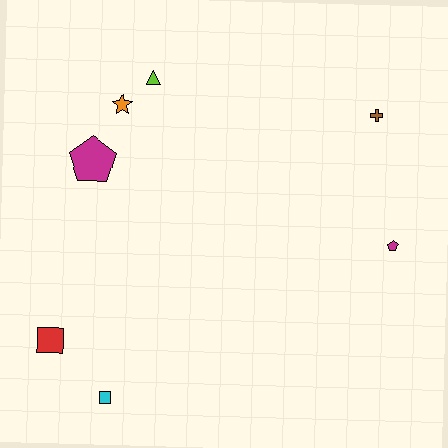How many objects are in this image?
There are 7 objects.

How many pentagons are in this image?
There are 2 pentagons.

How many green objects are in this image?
There are no green objects.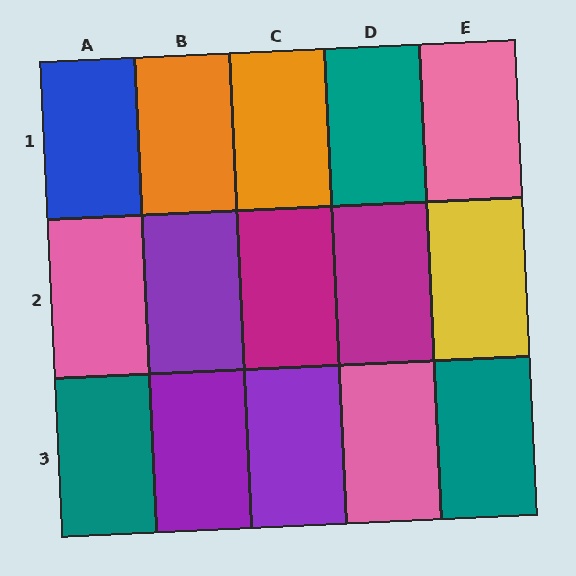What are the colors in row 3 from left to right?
Teal, purple, purple, pink, teal.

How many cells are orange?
2 cells are orange.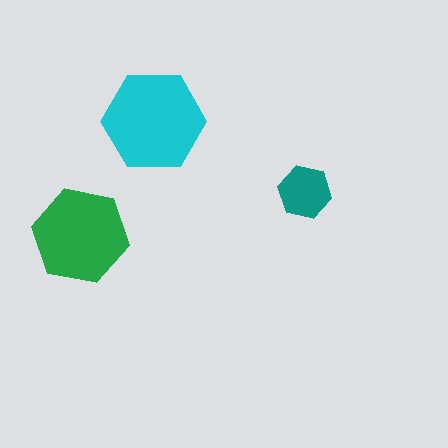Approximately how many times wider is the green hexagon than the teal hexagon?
About 2 times wider.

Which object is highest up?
The cyan hexagon is topmost.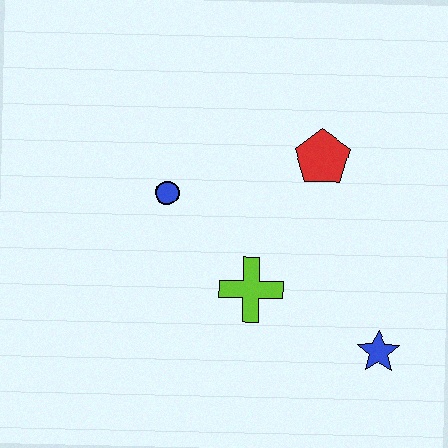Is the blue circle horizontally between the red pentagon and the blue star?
No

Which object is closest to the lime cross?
The blue circle is closest to the lime cross.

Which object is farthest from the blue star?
The blue circle is farthest from the blue star.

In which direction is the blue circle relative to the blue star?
The blue circle is to the left of the blue star.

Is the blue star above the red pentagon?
No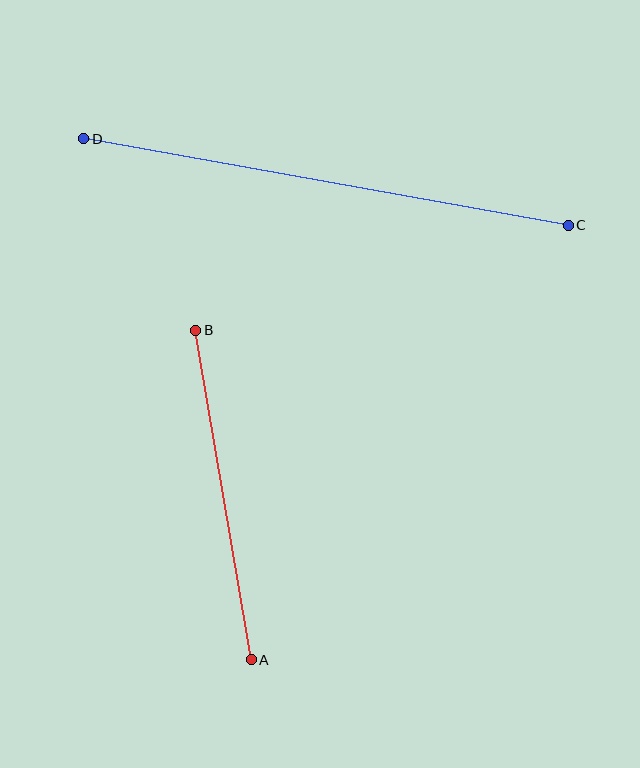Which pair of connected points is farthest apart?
Points C and D are farthest apart.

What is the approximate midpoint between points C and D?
The midpoint is at approximately (326, 182) pixels.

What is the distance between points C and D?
The distance is approximately 492 pixels.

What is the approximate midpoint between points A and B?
The midpoint is at approximately (223, 495) pixels.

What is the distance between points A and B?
The distance is approximately 334 pixels.